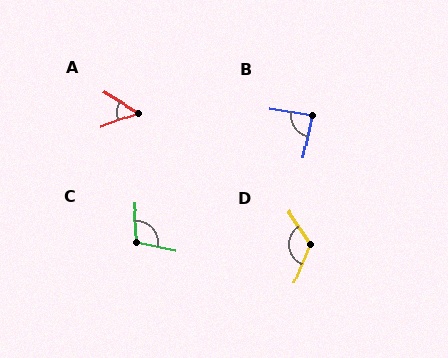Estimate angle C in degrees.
Approximately 104 degrees.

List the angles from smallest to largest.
A (51°), B (87°), C (104°), D (124°).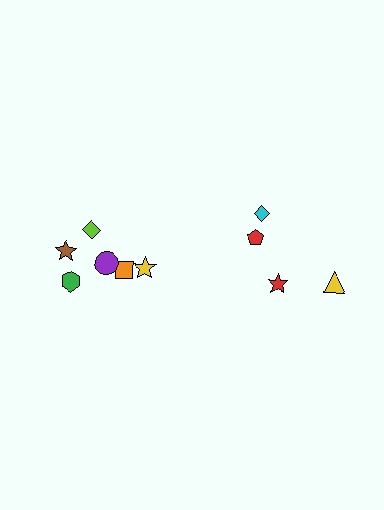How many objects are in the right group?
There are 4 objects.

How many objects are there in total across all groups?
There are 10 objects.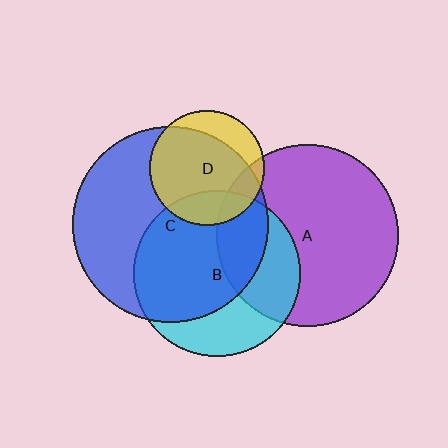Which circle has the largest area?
Circle C (blue).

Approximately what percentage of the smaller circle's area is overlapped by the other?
Approximately 65%.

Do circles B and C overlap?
Yes.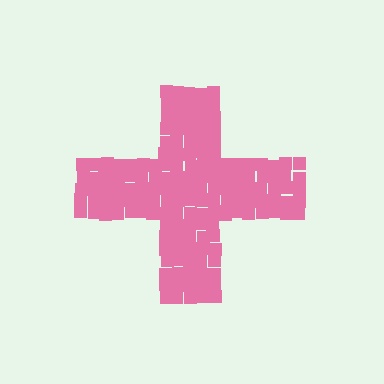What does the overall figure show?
The overall figure shows a cross.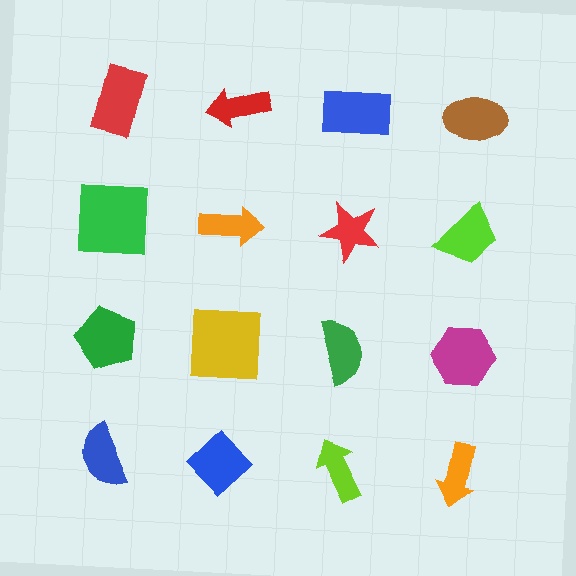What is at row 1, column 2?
A red arrow.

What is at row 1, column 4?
A brown ellipse.